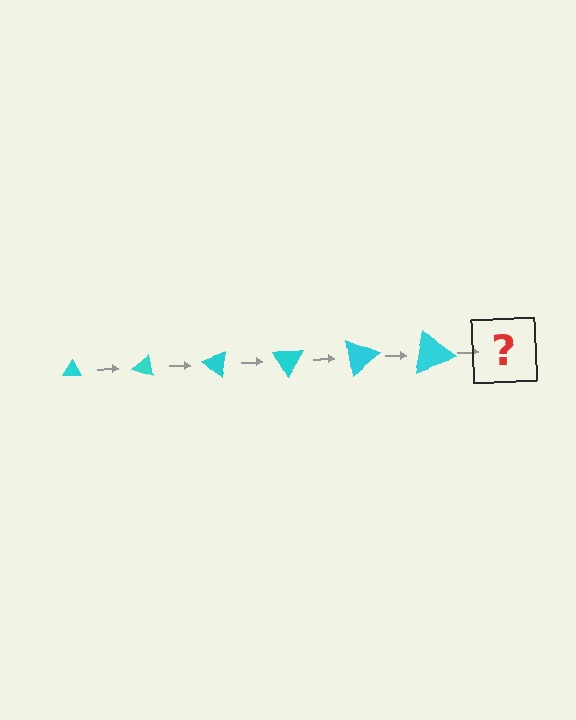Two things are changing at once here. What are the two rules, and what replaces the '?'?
The two rules are that the triangle grows larger each step and it rotates 20 degrees each step. The '?' should be a triangle, larger than the previous one and rotated 120 degrees from the start.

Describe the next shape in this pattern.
It should be a triangle, larger than the previous one and rotated 120 degrees from the start.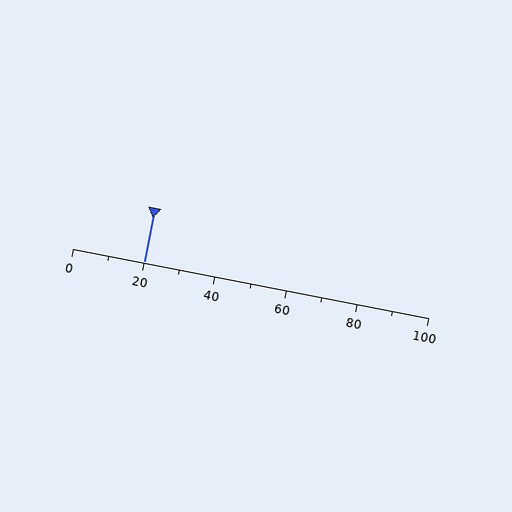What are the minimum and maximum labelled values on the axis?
The axis runs from 0 to 100.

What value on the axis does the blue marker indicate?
The marker indicates approximately 20.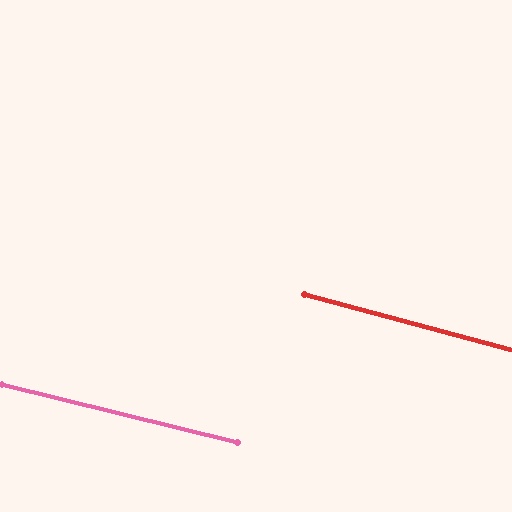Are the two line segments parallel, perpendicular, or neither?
Parallel — their directions differ by only 1.4°.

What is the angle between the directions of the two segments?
Approximately 1 degree.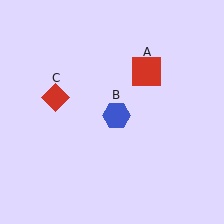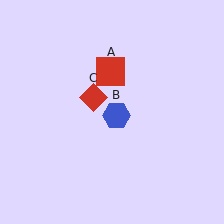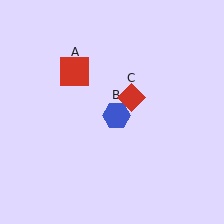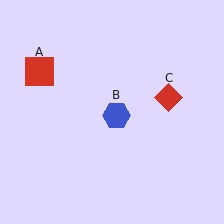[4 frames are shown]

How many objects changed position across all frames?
2 objects changed position: red square (object A), red diamond (object C).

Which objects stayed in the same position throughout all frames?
Blue hexagon (object B) remained stationary.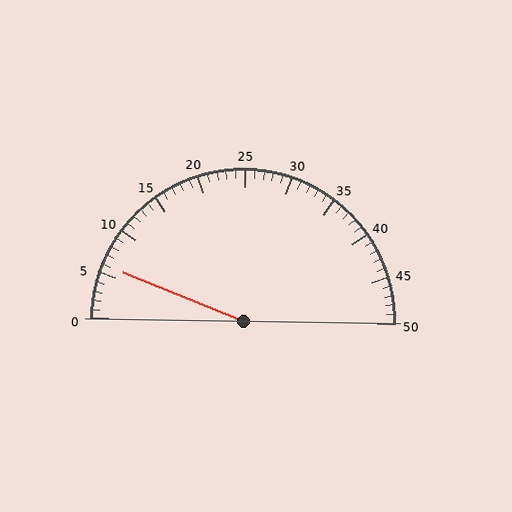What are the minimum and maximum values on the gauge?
The gauge ranges from 0 to 50.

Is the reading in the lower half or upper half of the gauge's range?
The reading is in the lower half of the range (0 to 50).